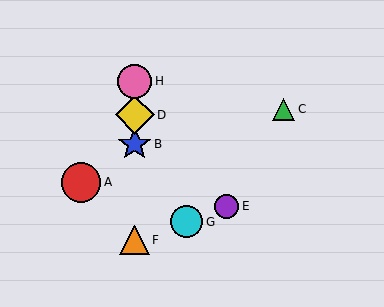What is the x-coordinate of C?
Object C is at x≈284.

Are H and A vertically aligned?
No, H is at x≈135 and A is at x≈81.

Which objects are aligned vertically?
Objects B, D, F, H are aligned vertically.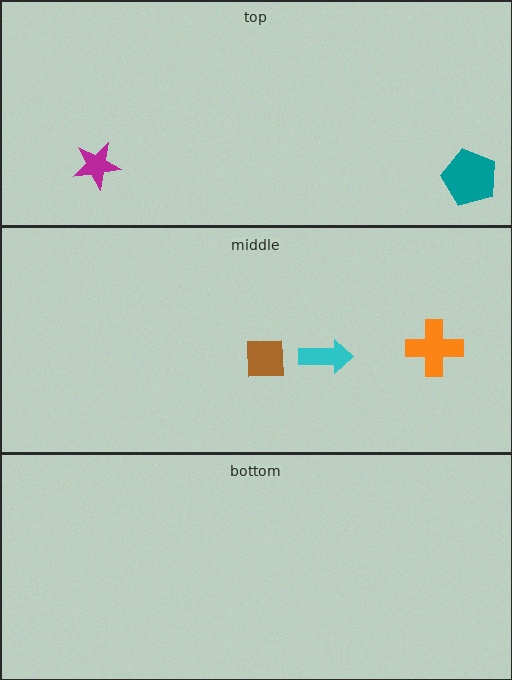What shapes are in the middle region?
The orange cross, the brown square, the cyan arrow.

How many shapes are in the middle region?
3.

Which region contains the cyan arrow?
The middle region.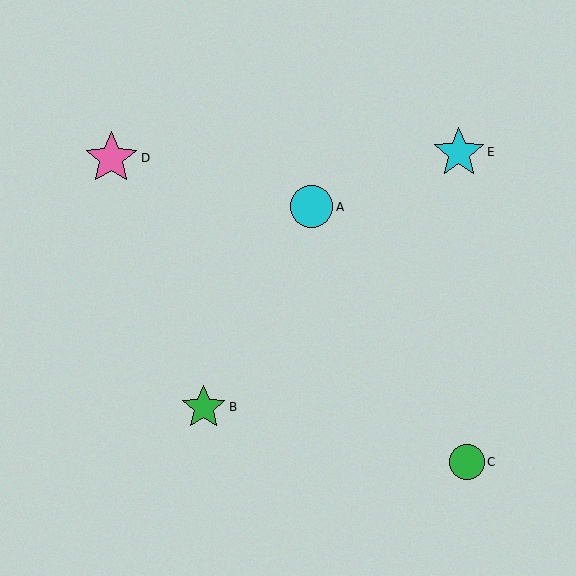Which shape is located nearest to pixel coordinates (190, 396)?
The green star (labeled B) at (204, 407) is nearest to that location.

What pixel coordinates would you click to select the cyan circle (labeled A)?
Click at (312, 207) to select the cyan circle A.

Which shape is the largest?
The pink star (labeled D) is the largest.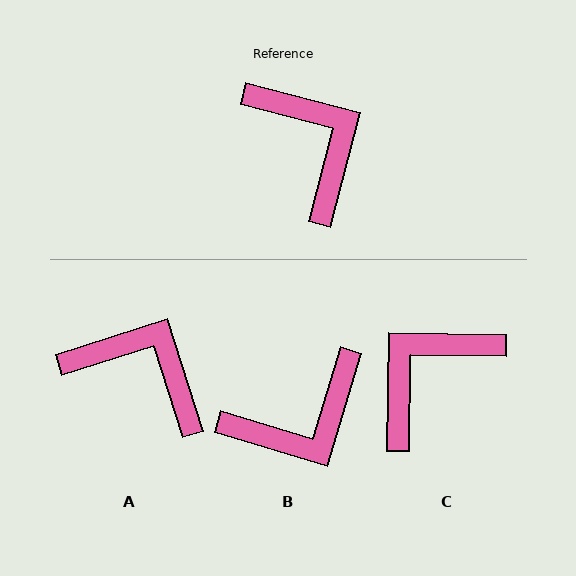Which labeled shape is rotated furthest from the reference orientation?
C, about 104 degrees away.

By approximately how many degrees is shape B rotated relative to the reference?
Approximately 92 degrees clockwise.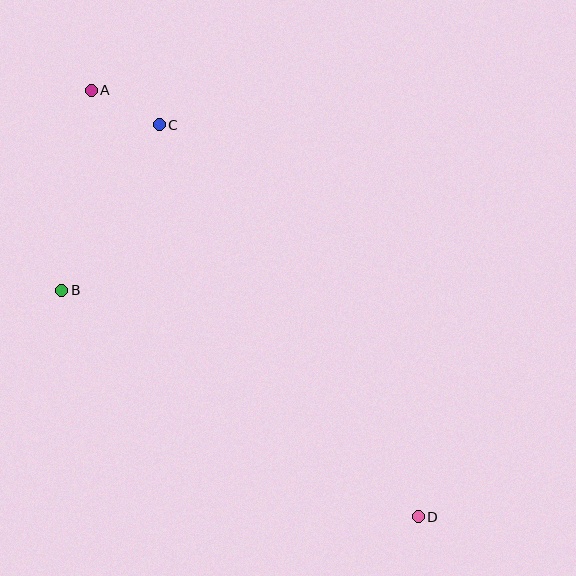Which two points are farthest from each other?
Points A and D are farthest from each other.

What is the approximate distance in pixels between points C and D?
The distance between C and D is approximately 470 pixels.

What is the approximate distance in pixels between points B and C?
The distance between B and C is approximately 192 pixels.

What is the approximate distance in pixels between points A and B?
The distance between A and B is approximately 202 pixels.